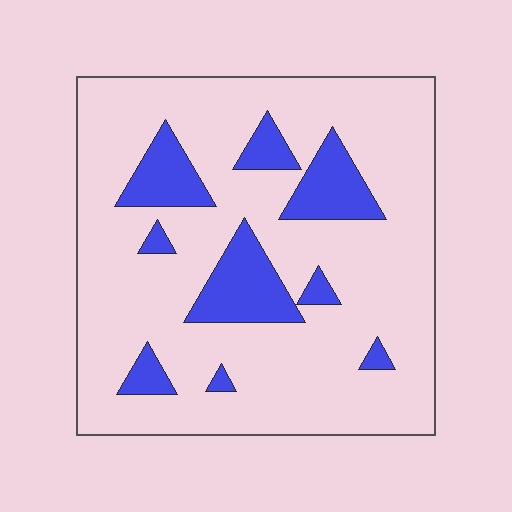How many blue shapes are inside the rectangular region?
9.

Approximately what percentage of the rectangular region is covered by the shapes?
Approximately 20%.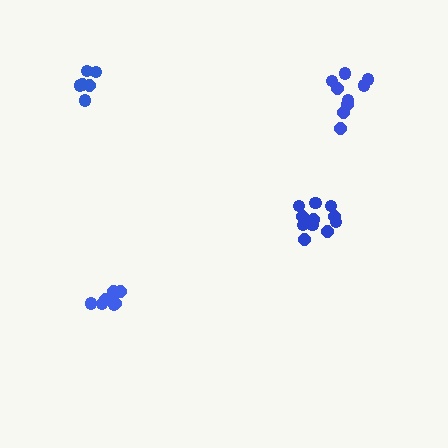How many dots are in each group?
Group 1: 6 dots, Group 2: 9 dots, Group 3: 11 dots, Group 4: 7 dots (33 total).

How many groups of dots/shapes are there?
There are 4 groups.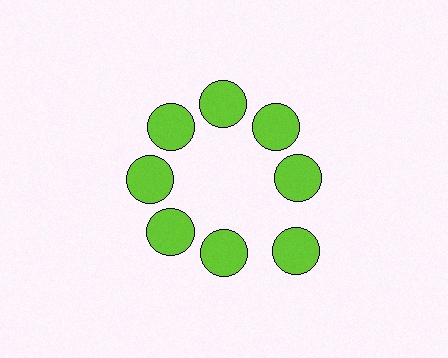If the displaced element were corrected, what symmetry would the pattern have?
It would have 8-fold rotational symmetry — the pattern would map onto itself every 45 degrees.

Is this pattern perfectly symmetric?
No. The 8 lime circles are arranged in a ring, but one element near the 4 o'clock position is pushed outward from the center, breaking the 8-fold rotational symmetry.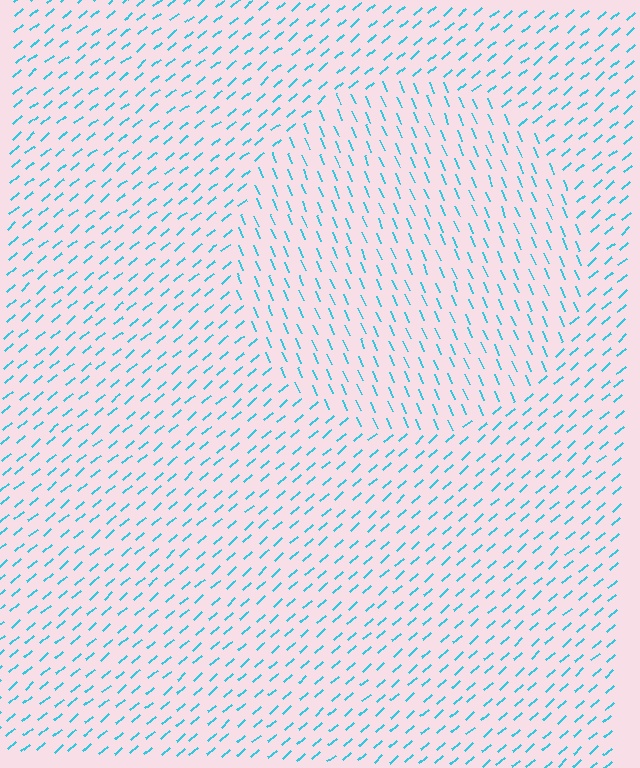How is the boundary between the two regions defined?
The boundary is defined purely by a change in line orientation (approximately 72 degrees difference). All lines are the same color and thickness.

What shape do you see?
I see a circle.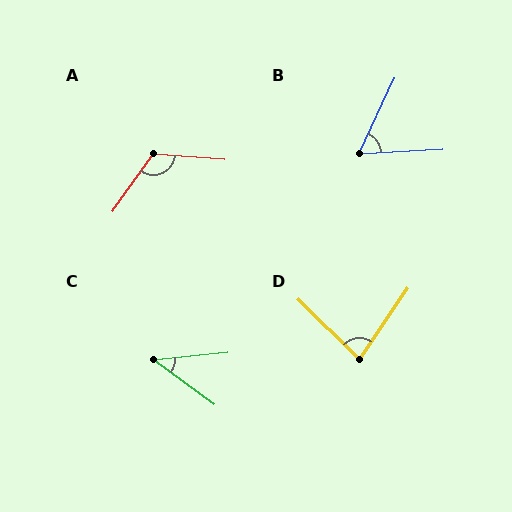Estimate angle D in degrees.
Approximately 80 degrees.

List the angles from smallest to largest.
C (42°), B (62°), D (80°), A (121°).